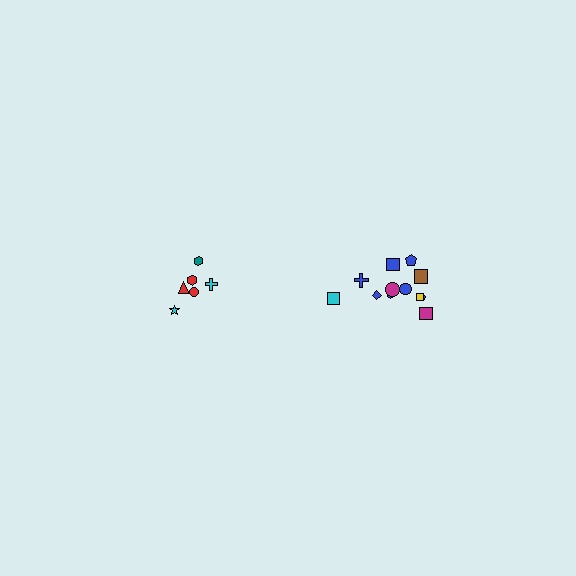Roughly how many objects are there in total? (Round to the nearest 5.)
Roughly 20 objects in total.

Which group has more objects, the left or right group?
The right group.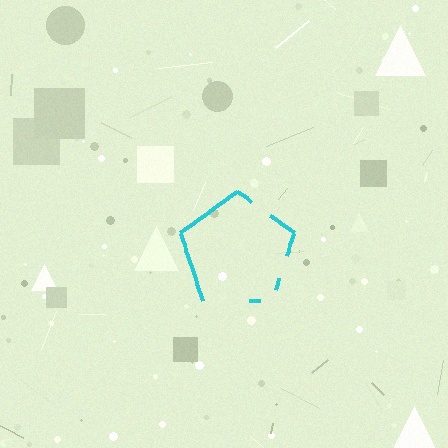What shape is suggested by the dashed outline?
The dashed outline suggests a pentagon.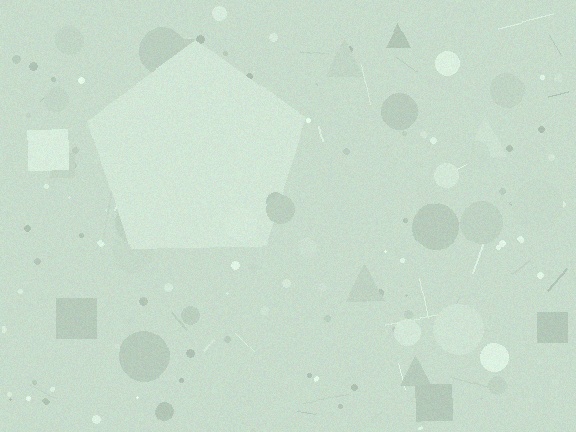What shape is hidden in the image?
A pentagon is hidden in the image.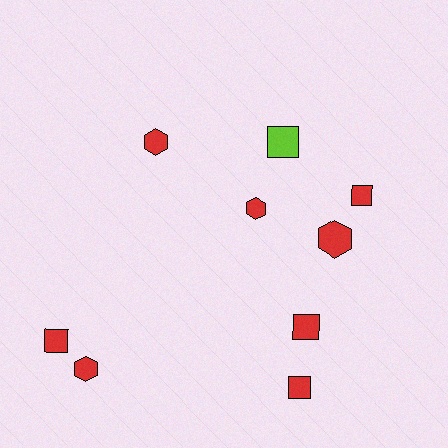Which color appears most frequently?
Red, with 8 objects.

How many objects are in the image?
There are 9 objects.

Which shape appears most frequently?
Square, with 5 objects.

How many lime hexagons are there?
There are no lime hexagons.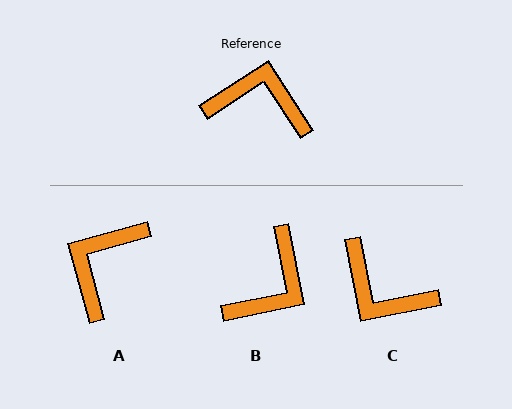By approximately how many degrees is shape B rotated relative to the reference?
Approximately 112 degrees clockwise.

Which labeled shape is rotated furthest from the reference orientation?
C, about 158 degrees away.